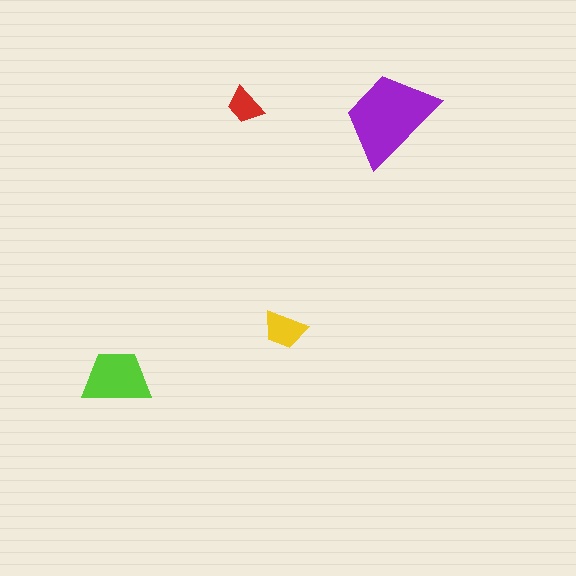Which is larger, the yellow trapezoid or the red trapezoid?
The yellow one.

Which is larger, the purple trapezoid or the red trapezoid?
The purple one.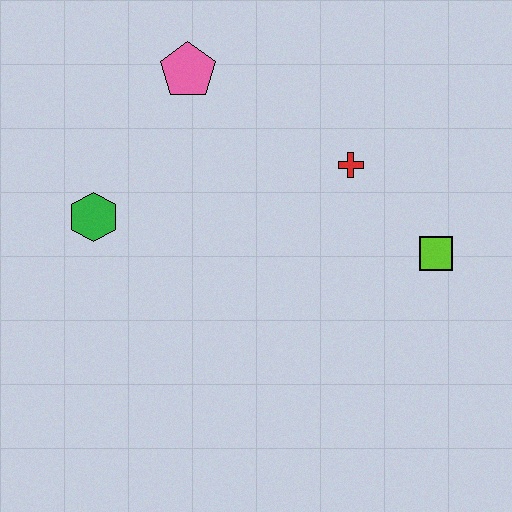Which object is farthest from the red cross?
The green hexagon is farthest from the red cross.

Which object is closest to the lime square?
The red cross is closest to the lime square.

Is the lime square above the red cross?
No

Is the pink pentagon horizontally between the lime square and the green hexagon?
Yes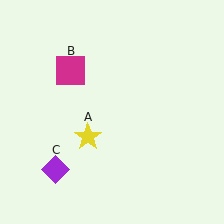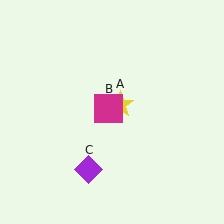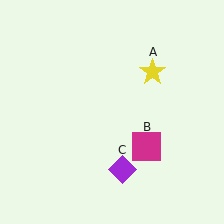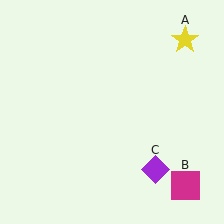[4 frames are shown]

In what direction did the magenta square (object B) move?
The magenta square (object B) moved down and to the right.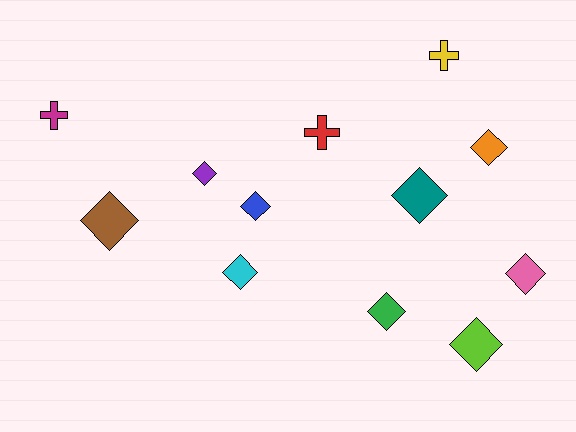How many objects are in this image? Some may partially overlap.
There are 12 objects.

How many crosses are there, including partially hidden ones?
There are 3 crosses.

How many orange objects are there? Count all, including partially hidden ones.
There is 1 orange object.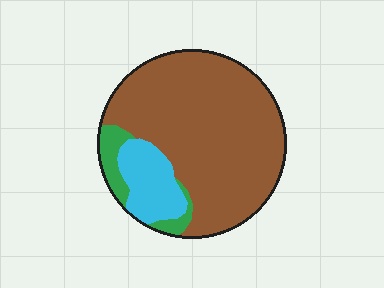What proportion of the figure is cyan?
Cyan covers 15% of the figure.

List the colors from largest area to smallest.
From largest to smallest: brown, cyan, green.